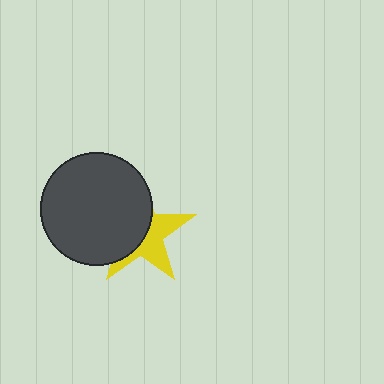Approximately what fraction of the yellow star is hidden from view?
Roughly 55% of the yellow star is hidden behind the dark gray circle.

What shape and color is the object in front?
The object in front is a dark gray circle.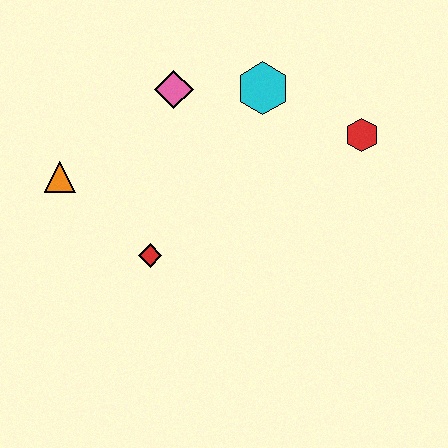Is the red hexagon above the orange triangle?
Yes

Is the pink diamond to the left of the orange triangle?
No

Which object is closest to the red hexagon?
The cyan hexagon is closest to the red hexagon.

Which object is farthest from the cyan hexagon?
The orange triangle is farthest from the cyan hexagon.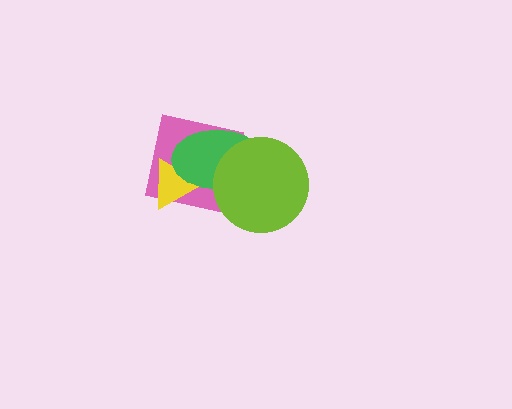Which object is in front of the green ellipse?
The lime circle is in front of the green ellipse.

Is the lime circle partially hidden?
No, no other shape covers it.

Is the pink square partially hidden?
Yes, it is partially covered by another shape.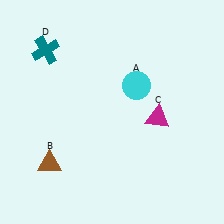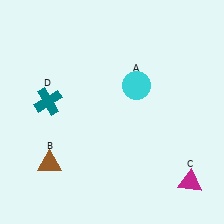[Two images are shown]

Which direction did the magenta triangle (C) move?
The magenta triangle (C) moved down.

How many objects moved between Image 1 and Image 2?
2 objects moved between the two images.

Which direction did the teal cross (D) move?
The teal cross (D) moved down.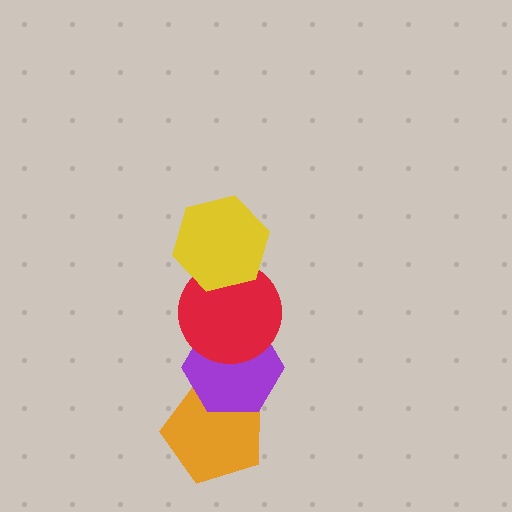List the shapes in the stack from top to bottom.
From top to bottom: the yellow hexagon, the red circle, the purple hexagon, the orange pentagon.